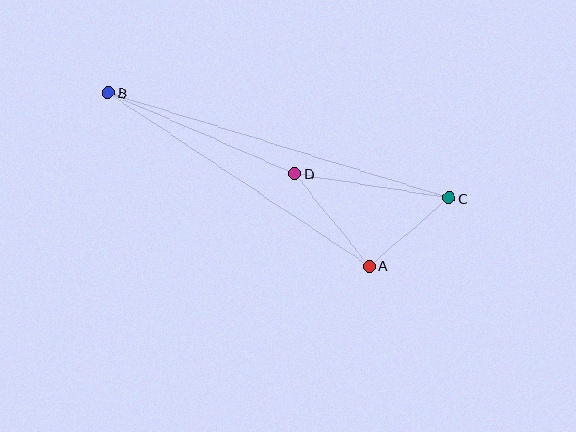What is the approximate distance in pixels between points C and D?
The distance between C and D is approximately 156 pixels.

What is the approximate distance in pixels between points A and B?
The distance between A and B is approximately 313 pixels.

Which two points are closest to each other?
Points A and C are closest to each other.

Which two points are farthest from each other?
Points B and C are farthest from each other.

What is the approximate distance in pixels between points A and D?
The distance between A and D is approximately 119 pixels.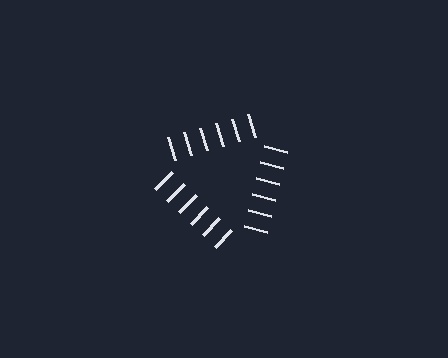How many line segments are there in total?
18 — 6 along each of the 3 edges.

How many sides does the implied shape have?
3 sides — the line-ends trace a triangle.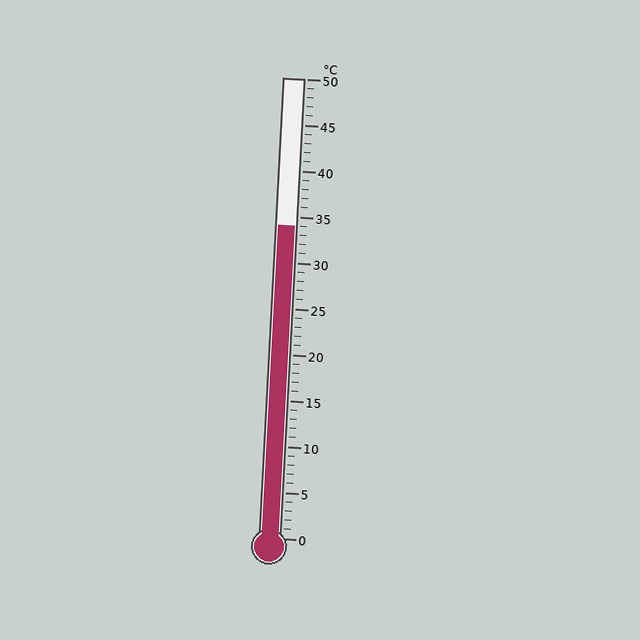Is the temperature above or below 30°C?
The temperature is above 30°C.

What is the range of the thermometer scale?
The thermometer scale ranges from 0°C to 50°C.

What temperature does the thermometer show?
The thermometer shows approximately 34°C.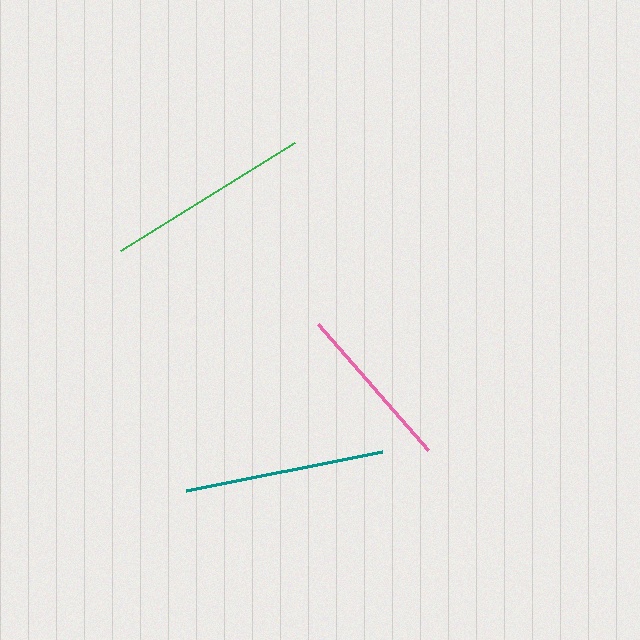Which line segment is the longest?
The green line is the longest at approximately 204 pixels.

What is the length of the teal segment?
The teal segment is approximately 199 pixels long.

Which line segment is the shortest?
The pink line is the shortest at approximately 167 pixels.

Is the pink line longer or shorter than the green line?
The green line is longer than the pink line.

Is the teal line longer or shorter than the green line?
The green line is longer than the teal line.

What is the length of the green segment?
The green segment is approximately 204 pixels long.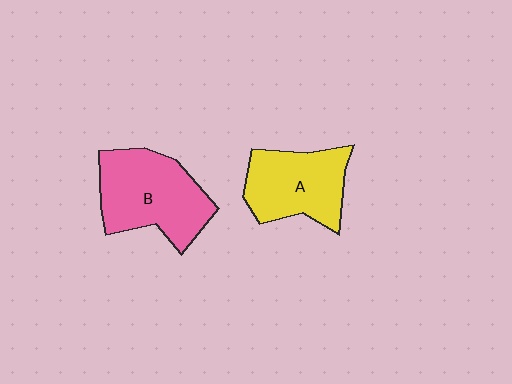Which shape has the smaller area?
Shape A (yellow).